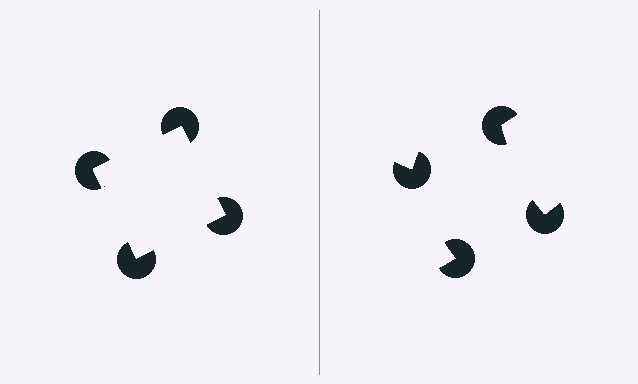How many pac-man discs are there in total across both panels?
8 — 4 on each side.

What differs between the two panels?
The pac-man discs are positioned identically on both sides; only the wedge orientations differ. On the left they align to a square; on the right they are misaligned.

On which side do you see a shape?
An illusory square appears on the left side. On the right side the wedge cuts are rotated, so no coherent shape forms.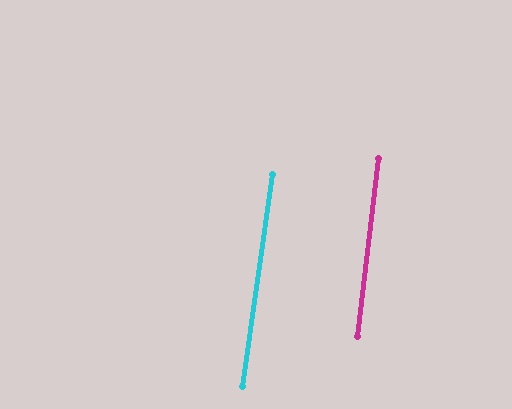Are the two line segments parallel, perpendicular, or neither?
Parallel — their directions differ by only 1.4°.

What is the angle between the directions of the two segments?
Approximately 1 degree.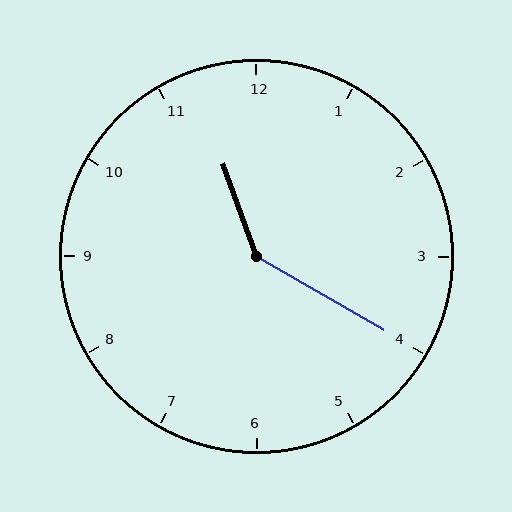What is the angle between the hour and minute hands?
Approximately 140 degrees.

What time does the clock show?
11:20.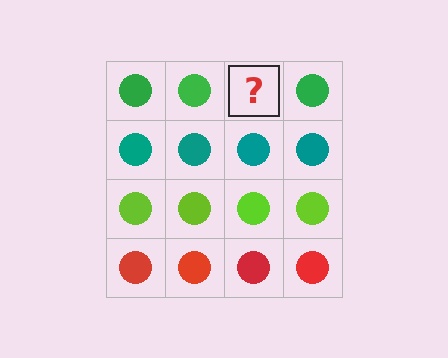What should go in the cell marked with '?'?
The missing cell should contain a green circle.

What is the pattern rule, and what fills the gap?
The rule is that each row has a consistent color. The gap should be filled with a green circle.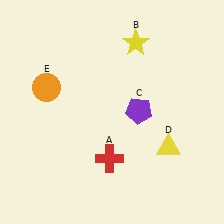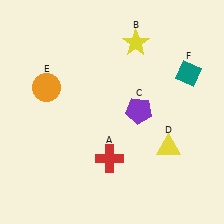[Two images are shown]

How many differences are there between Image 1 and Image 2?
There is 1 difference between the two images.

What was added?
A teal diamond (F) was added in Image 2.